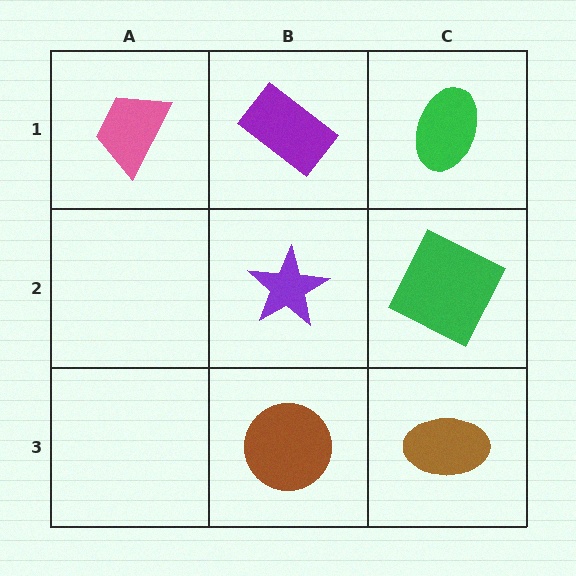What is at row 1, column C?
A green ellipse.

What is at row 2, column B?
A purple star.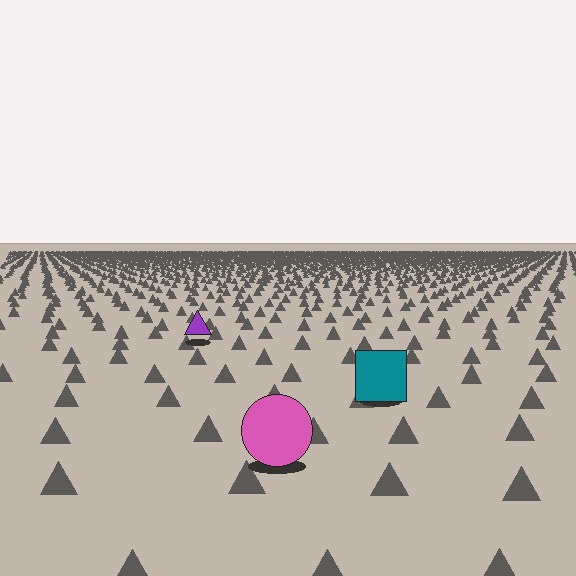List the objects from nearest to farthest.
From nearest to farthest: the pink circle, the teal square, the purple triangle.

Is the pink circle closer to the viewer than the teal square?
Yes. The pink circle is closer — you can tell from the texture gradient: the ground texture is coarser near it.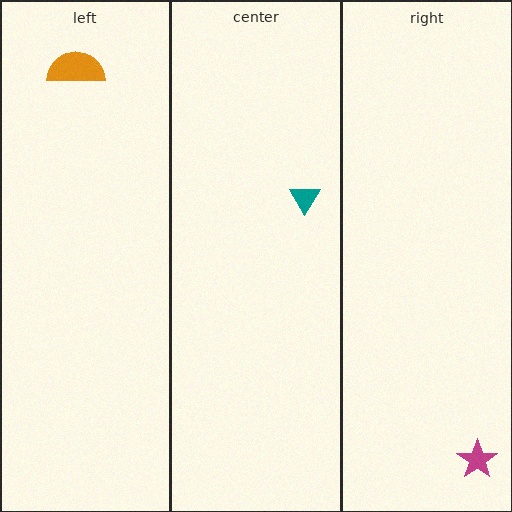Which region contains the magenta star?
The right region.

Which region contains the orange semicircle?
The left region.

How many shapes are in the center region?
1.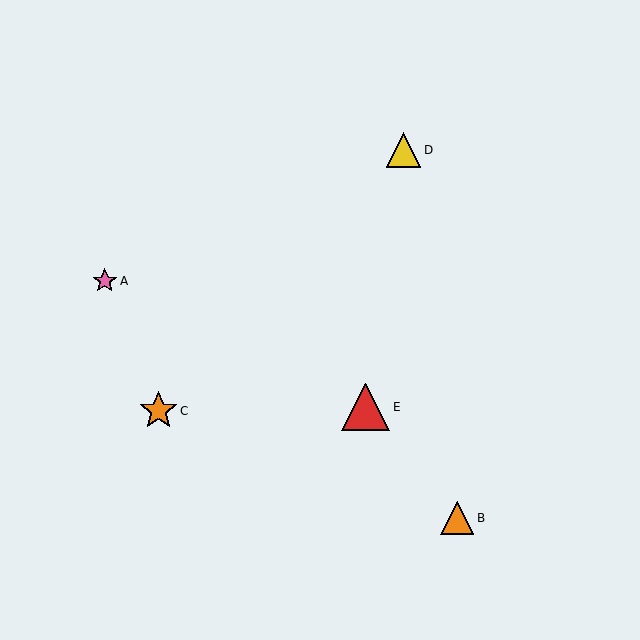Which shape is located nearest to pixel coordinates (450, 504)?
The orange triangle (labeled B) at (457, 518) is nearest to that location.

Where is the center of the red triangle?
The center of the red triangle is at (366, 407).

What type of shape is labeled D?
Shape D is a yellow triangle.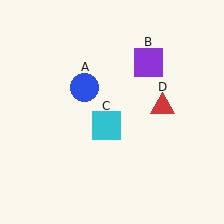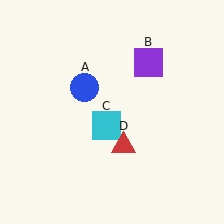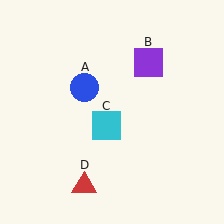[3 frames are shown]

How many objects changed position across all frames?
1 object changed position: red triangle (object D).